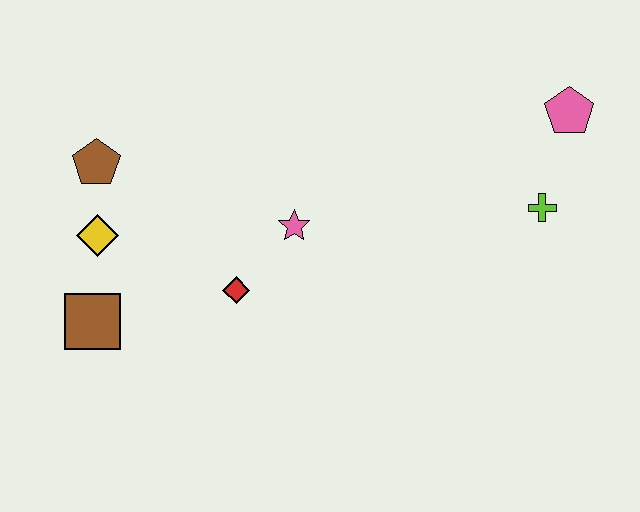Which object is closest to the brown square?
The yellow diamond is closest to the brown square.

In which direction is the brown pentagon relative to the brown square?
The brown pentagon is above the brown square.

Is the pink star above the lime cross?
No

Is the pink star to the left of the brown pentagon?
No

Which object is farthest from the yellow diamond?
The pink pentagon is farthest from the yellow diamond.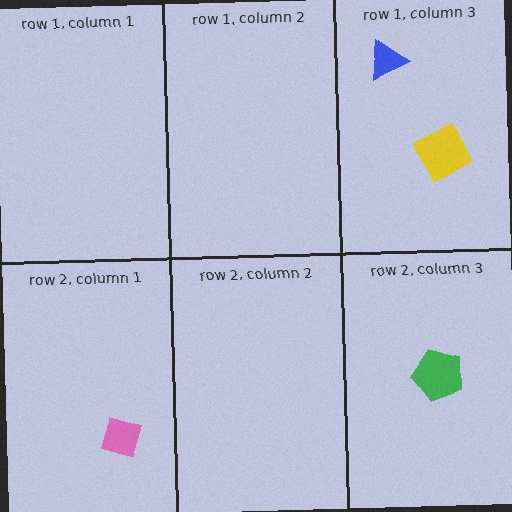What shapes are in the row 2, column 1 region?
The pink diamond.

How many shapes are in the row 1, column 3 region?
2.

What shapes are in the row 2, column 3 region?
The green pentagon.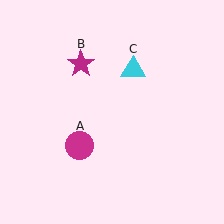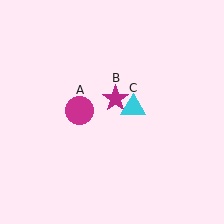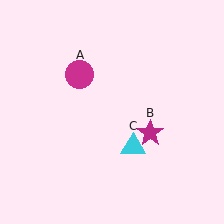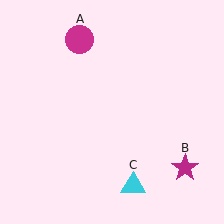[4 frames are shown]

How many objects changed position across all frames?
3 objects changed position: magenta circle (object A), magenta star (object B), cyan triangle (object C).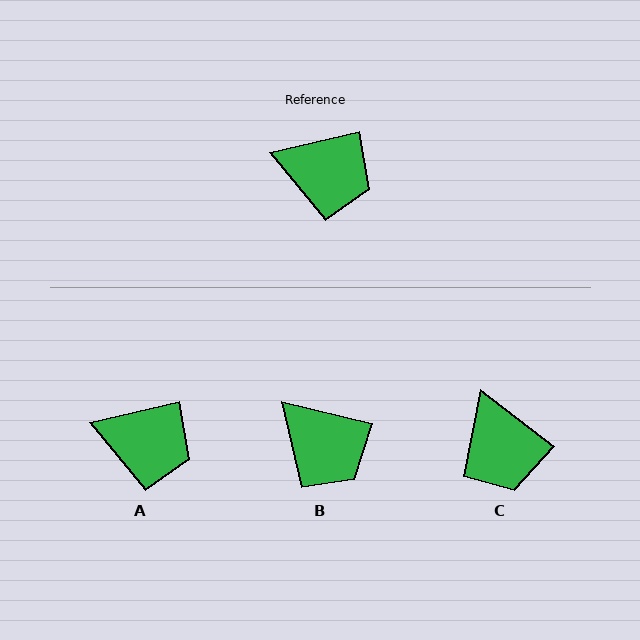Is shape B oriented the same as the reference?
No, it is off by about 27 degrees.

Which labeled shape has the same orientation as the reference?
A.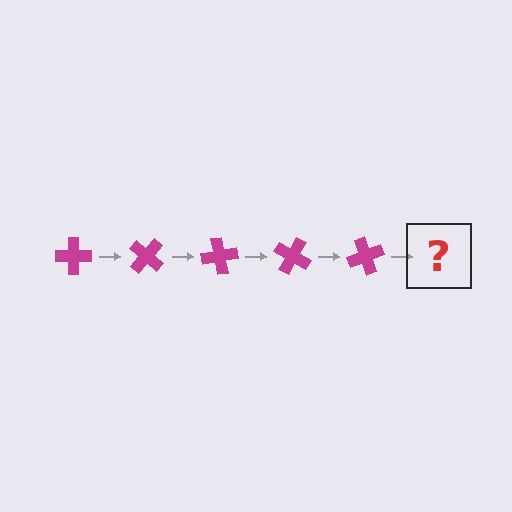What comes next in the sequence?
The next element should be a magenta cross rotated 200 degrees.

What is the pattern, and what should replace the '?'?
The pattern is that the cross rotates 40 degrees each step. The '?' should be a magenta cross rotated 200 degrees.